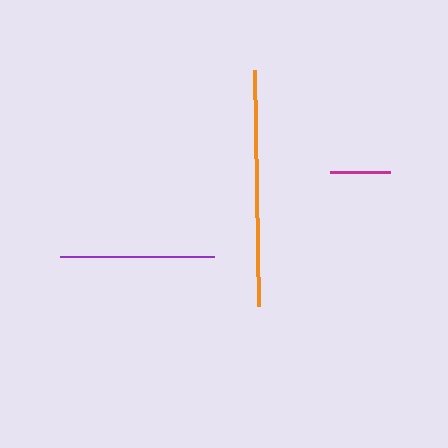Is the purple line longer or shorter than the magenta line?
The purple line is longer than the magenta line.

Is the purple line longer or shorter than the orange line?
The orange line is longer than the purple line.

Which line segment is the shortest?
The magenta line is the shortest at approximately 60 pixels.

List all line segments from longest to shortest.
From longest to shortest: orange, purple, magenta.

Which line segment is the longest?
The orange line is the longest at approximately 236 pixels.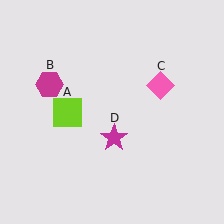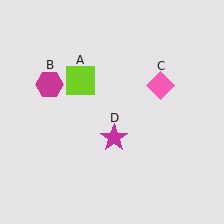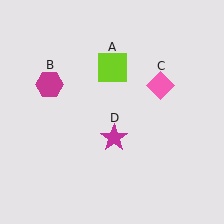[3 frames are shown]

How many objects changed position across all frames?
1 object changed position: lime square (object A).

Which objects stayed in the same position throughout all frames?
Magenta hexagon (object B) and pink diamond (object C) and magenta star (object D) remained stationary.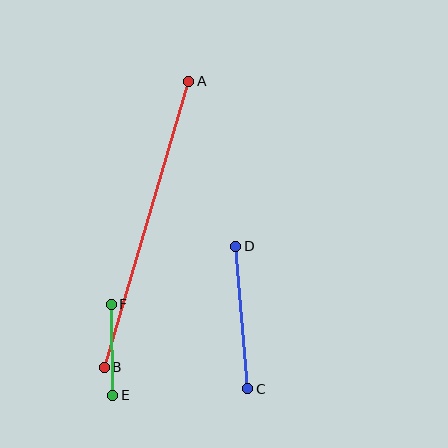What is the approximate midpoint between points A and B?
The midpoint is at approximately (146, 224) pixels.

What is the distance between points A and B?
The distance is approximately 298 pixels.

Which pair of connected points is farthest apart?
Points A and B are farthest apart.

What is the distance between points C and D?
The distance is approximately 143 pixels.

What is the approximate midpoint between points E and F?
The midpoint is at approximately (112, 350) pixels.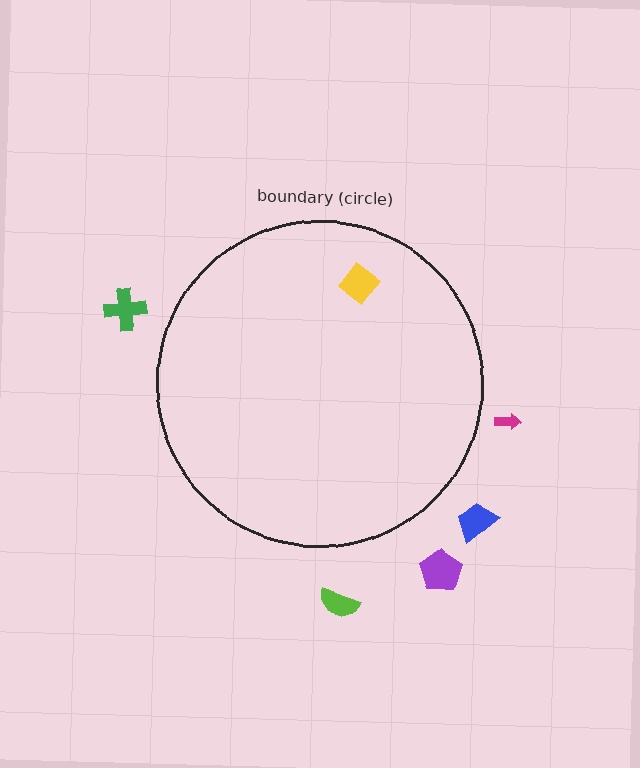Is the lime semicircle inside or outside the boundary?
Outside.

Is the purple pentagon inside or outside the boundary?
Outside.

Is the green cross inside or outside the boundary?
Outside.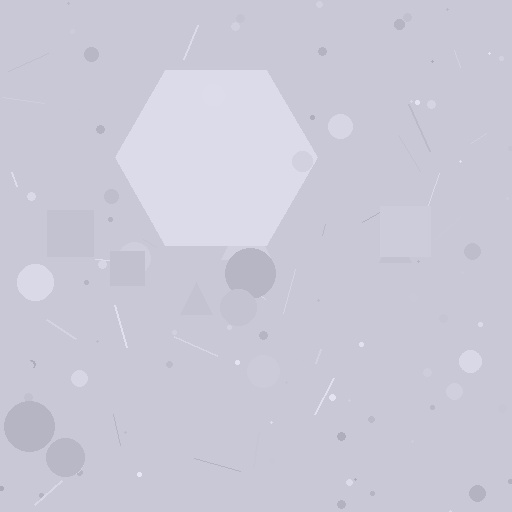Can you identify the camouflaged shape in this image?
The camouflaged shape is a hexagon.